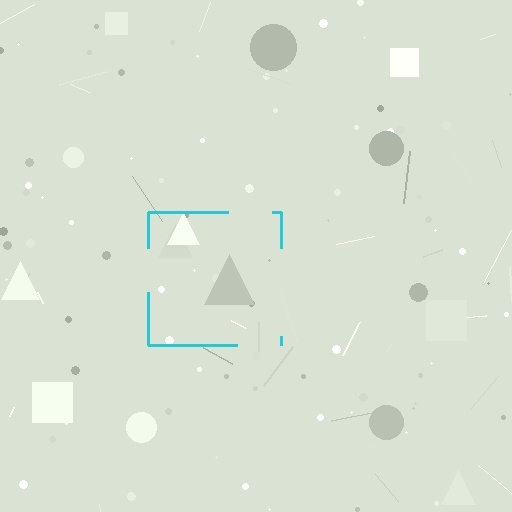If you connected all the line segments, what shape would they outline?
They would outline a square.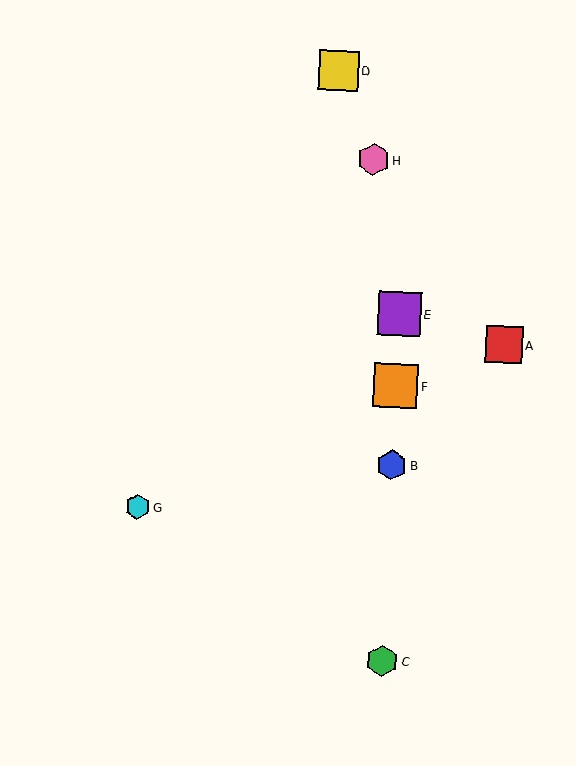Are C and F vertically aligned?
Yes, both are at x≈382.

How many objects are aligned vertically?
4 objects (B, C, E, F) are aligned vertically.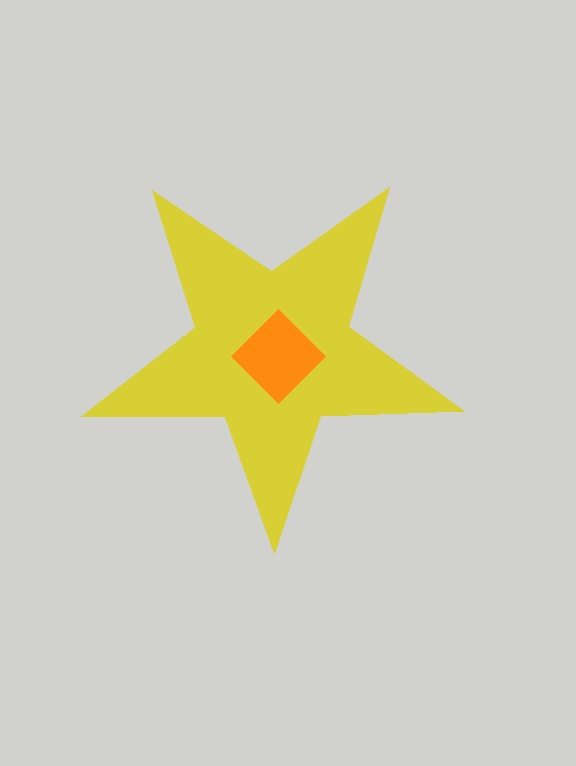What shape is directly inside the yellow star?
The orange diamond.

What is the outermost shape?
The yellow star.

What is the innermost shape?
The orange diamond.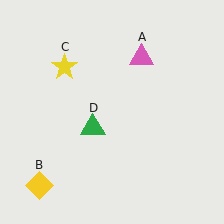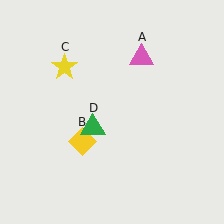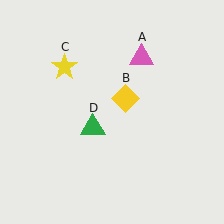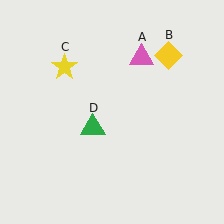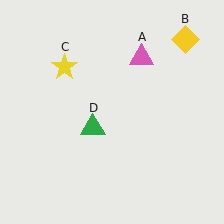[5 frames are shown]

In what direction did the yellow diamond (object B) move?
The yellow diamond (object B) moved up and to the right.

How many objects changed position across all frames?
1 object changed position: yellow diamond (object B).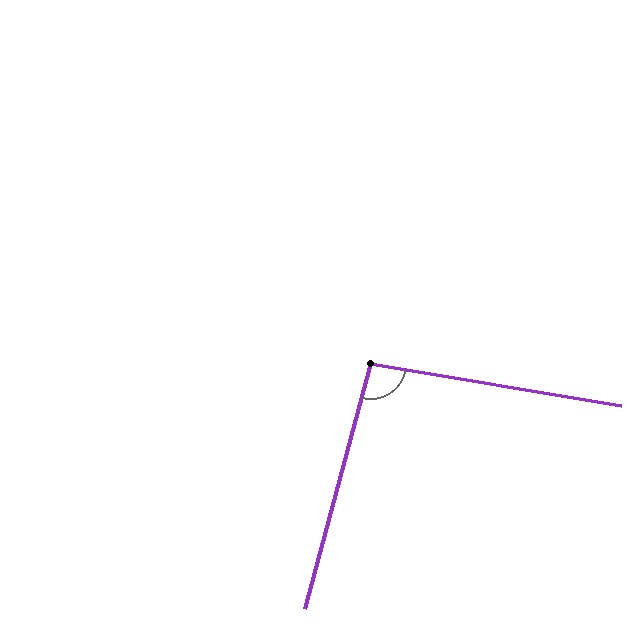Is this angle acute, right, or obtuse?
It is obtuse.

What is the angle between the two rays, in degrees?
Approximately 96 degrees.